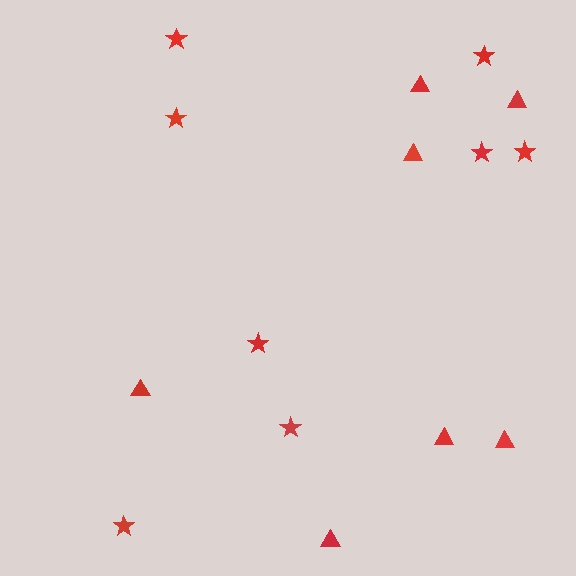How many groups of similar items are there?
There are 2 groups: one group of triangles (7) and one group of stars (8).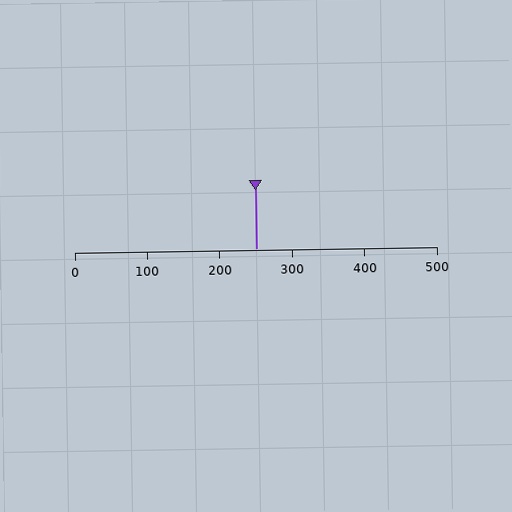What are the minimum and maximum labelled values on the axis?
The axis runs from 0 to 500.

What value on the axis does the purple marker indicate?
The marker indicates approximately 250.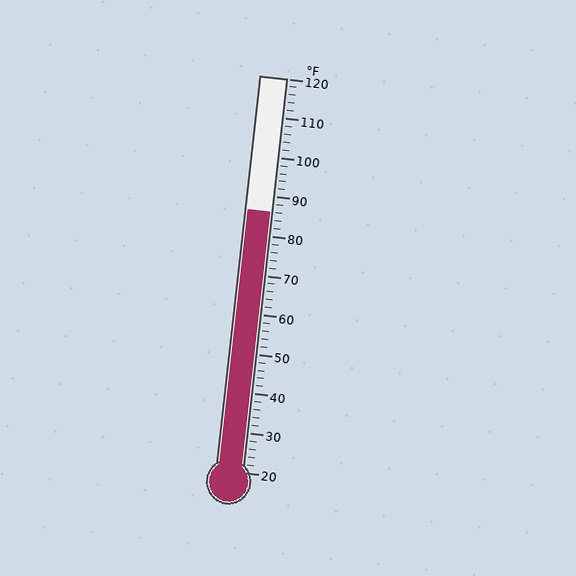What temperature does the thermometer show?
The thermometer shows approximately 86°F.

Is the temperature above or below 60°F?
The temperature is above 60°F.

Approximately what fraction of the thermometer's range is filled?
The thermometer is filled to approximately 65% of its range.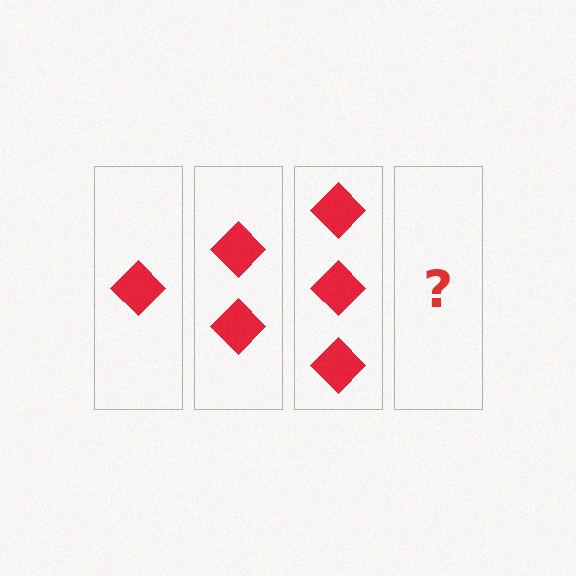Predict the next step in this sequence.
The next step is 4 diamonds.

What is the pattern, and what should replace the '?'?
The pattern is that each step adds one more diamond. The '?' should be 4 diamonds.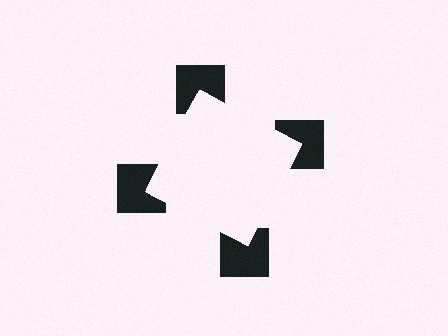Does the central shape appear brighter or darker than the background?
It typically appears slightly brighter than the background, even though no actual brightness change is drawn.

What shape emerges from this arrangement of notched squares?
An illusory square — its edges are inferred from the aligned wedge cuts in the notched squares, not physically drawn.